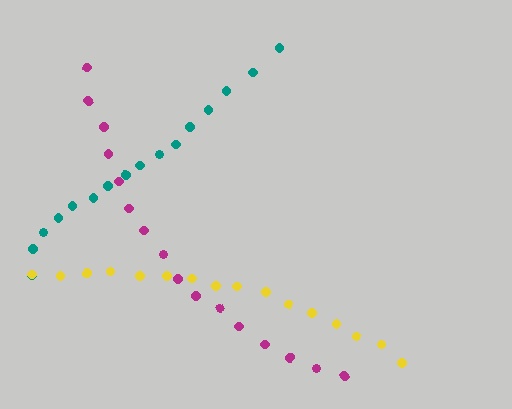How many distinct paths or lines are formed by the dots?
There are 3 distinct paths.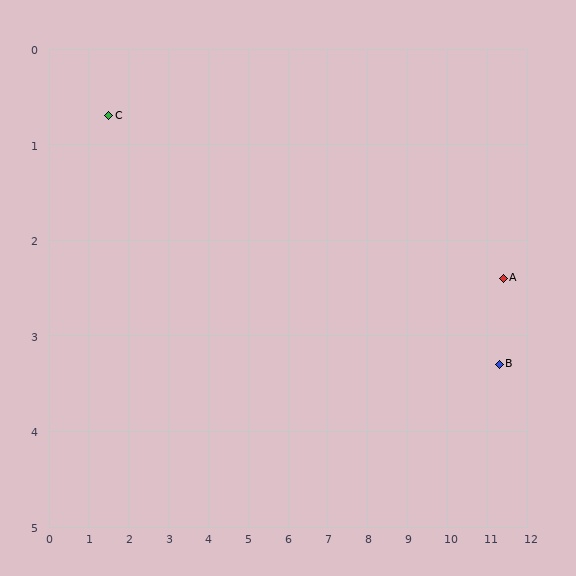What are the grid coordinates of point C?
Point C is at approximately (1.5, 0.7).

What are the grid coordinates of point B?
Point B is at approximately (11.3, 3.3).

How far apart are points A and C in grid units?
Points A and C are about 10.0 grid units apart.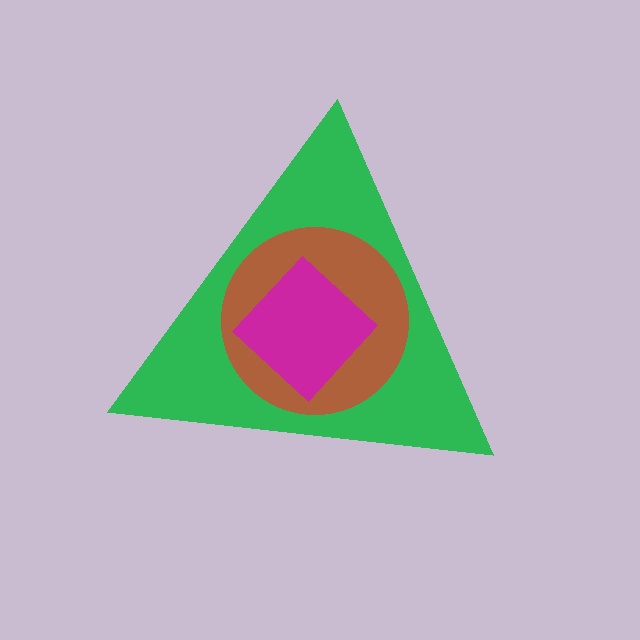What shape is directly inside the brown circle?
The magenta diamond.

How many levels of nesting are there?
3.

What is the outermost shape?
The green triangle.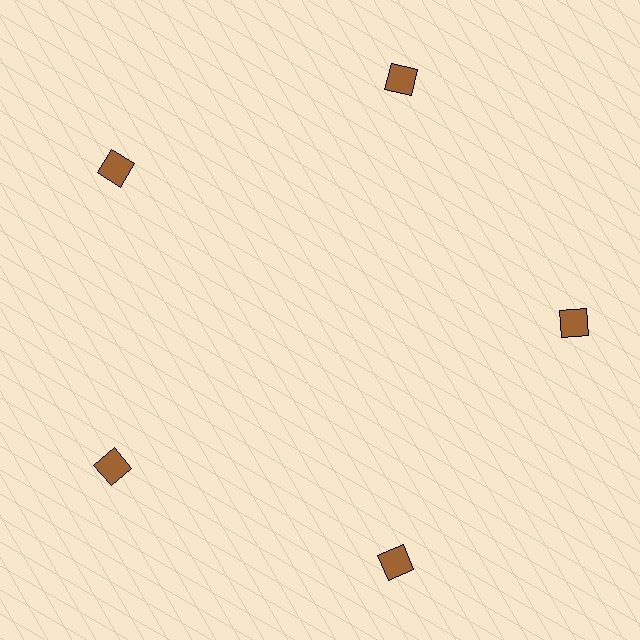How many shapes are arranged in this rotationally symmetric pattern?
There are 5 shapes, arranged in 5 groups of 1.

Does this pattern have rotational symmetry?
Yes, this pattern has 5-fold rotational symmetry. It looks the same after rotating 72 degrees around the center.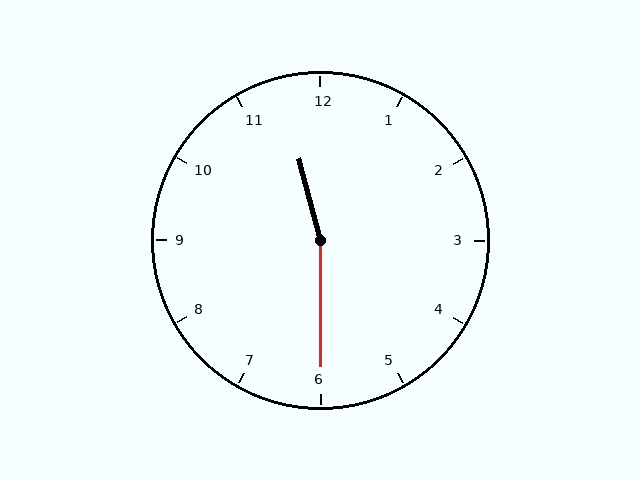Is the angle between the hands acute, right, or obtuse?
It is obtuse.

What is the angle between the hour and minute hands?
Approximately 165 degrees.